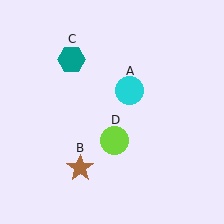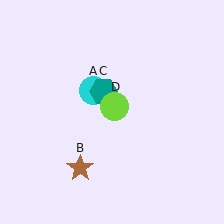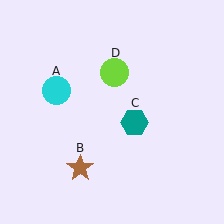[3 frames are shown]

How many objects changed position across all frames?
3 objects changed position: cyan circle (object A), teal hexagon (object C), lime circle (object D).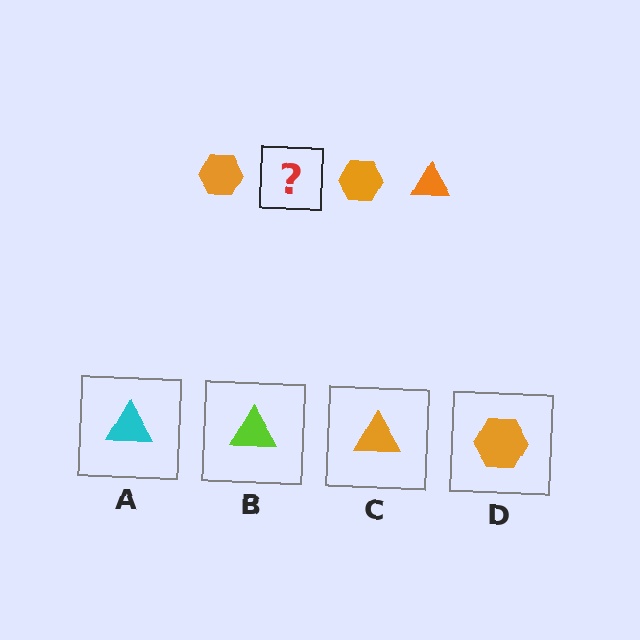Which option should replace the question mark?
Option C.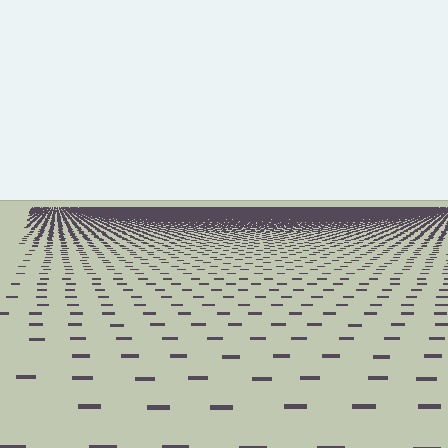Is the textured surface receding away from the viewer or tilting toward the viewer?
The surface is receding away from the viewer. Texture elements get smaller and denser toward the top.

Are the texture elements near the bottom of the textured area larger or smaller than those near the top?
Larger. Near the bottom, elements are closer to the viewer and appear at a bigger on-screen size.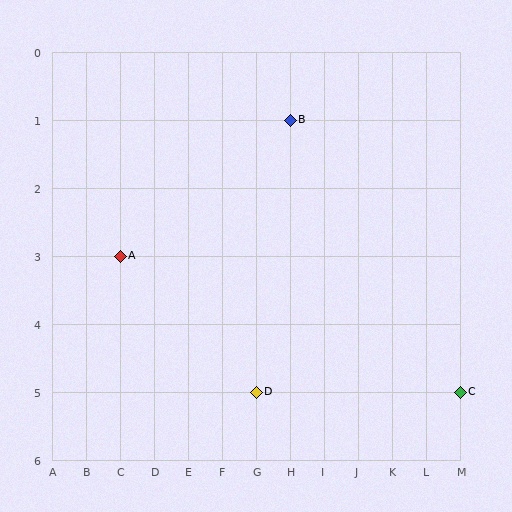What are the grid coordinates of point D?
Point D is at grid coordinates (G, 5).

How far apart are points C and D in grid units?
Points C and D are 6 columns apart.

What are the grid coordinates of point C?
Point C is at grid coordinates (M, 5).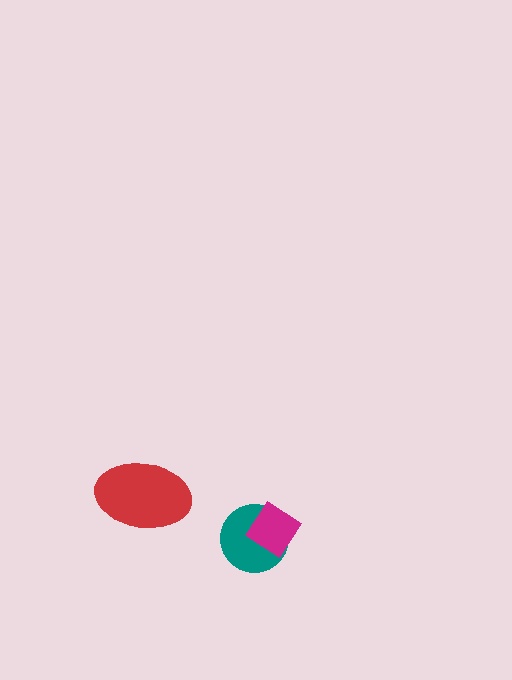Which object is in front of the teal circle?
The magenta diamond is in front of the teal circle.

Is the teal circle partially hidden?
Yes, it is partially covered by another shape.